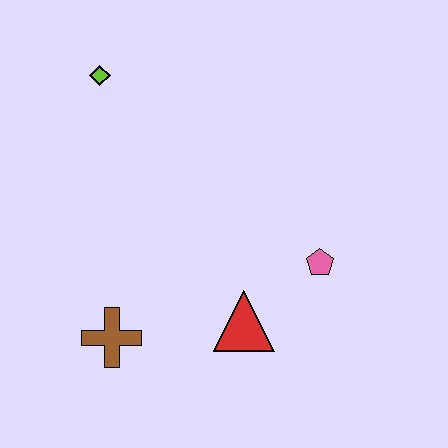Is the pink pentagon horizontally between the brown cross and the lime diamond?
No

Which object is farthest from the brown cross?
The lime diamond is farthest from the brown cross.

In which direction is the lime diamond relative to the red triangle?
The lime diamond is above the red triangle.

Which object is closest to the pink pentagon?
The red triangle is closest to the pink pentagon.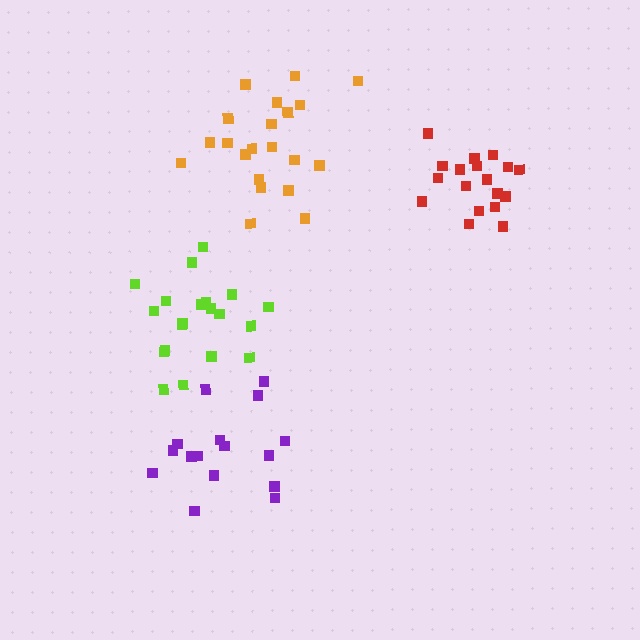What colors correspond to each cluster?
The clusters are colored: red, lime, purple, orange.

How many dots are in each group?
Group 1: 18 dots, Group 2: 20 dots, Group 3: 16 dots, Group 4: 21 dots (75 total).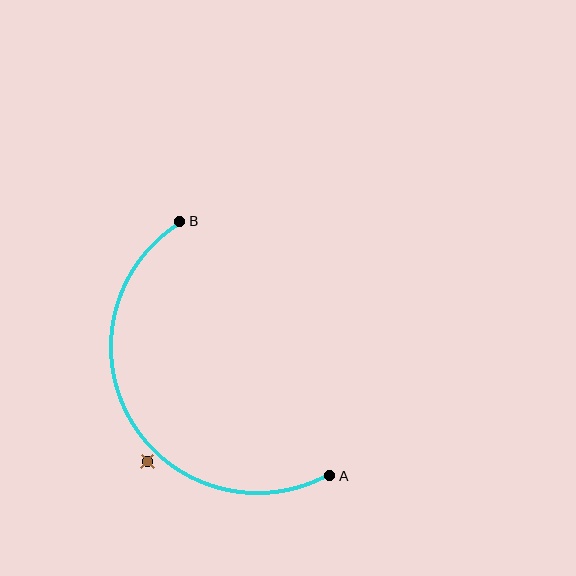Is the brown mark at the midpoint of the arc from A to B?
No — the brown mark does not lie on the arc at all. It sits slightly outside the curve.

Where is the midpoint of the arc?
The arc midpoint is the point on the curve farthest from the straight line joining A and B. It sits to the left of that line.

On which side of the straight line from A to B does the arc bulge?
The arc bulges to the left of the straight line connecting A and B.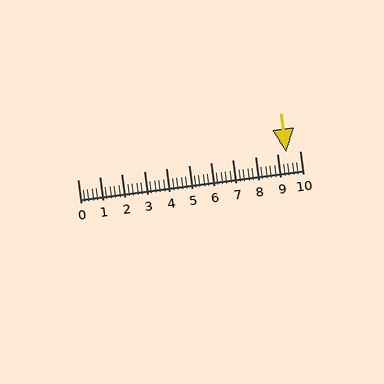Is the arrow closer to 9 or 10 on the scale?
The arrow is closer to 9.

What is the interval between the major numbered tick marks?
The major tick marks are spaced 1 units apart.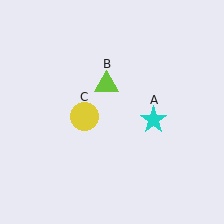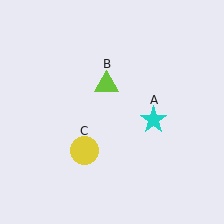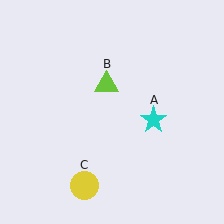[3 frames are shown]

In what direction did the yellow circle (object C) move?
The yellow circle (object C) moved down.